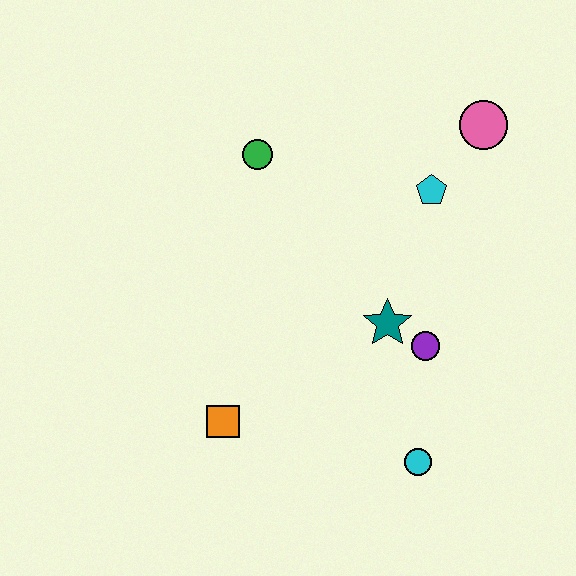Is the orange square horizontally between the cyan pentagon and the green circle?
No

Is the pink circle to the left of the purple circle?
No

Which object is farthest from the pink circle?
The orange square is farthest from the pink circle.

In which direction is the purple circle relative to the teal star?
The purple circle is to the right of the teal star.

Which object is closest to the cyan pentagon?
The pink circle is closest to the cyan pentagon.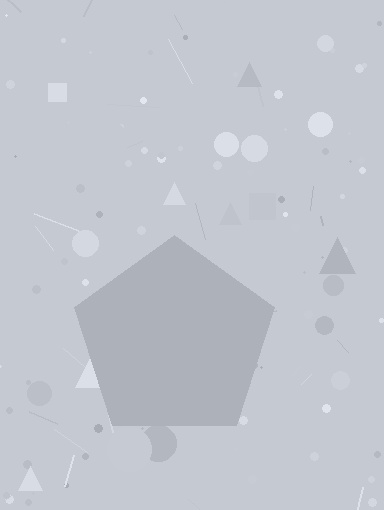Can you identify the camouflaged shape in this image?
The camouflaged shape is a pentagon.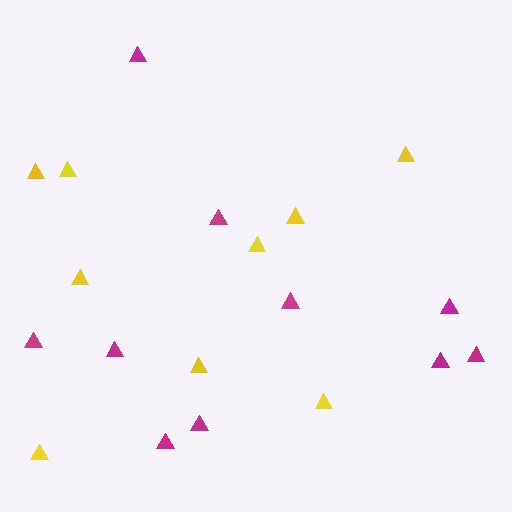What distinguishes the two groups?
There are 2 groups: one group of yellow triangles (9) and one group of magenta triangles (10).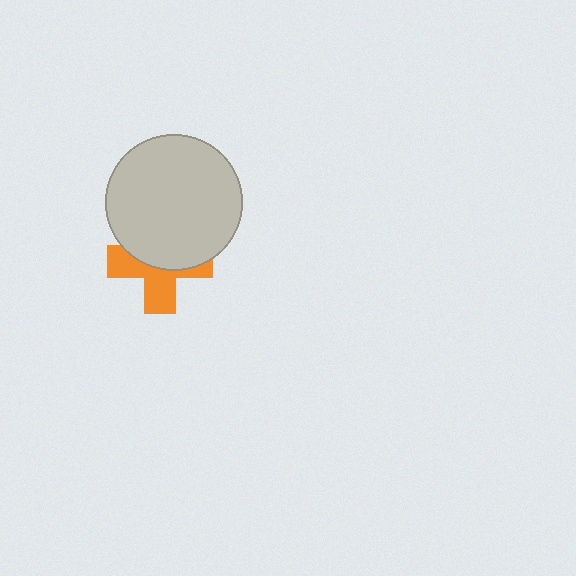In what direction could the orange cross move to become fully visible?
The orange cross could move down. That would shift it out from behind the light gray circle entirely.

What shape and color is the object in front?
The object in front is a light gray circle.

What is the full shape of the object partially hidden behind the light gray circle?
The partially hidden object is an orange cross.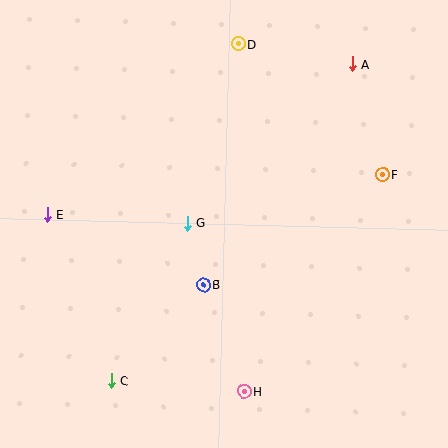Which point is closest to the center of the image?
Point G at (187, 224) is closest to the center.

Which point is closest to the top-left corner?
Point E is closest to the top-left corner.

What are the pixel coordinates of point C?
Point C is at (111, 381).